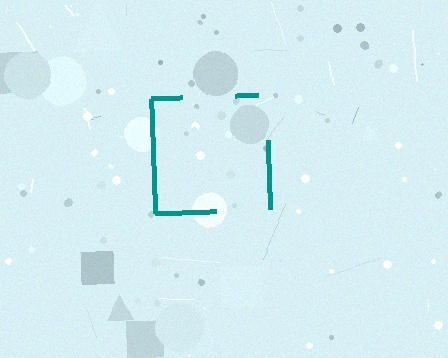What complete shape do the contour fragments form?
The contour fragments form a square.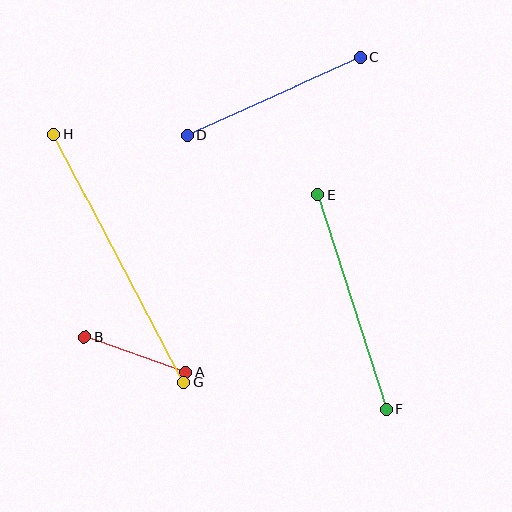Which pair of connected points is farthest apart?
Points G and H are farthest apart.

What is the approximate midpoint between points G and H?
The midpoint is at approximately (119, 258) pixels.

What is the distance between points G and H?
The distance is approximately 281 pixels.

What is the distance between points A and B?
The distance is approximately 107 pixels.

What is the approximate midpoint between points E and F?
The midpoint is at approximately (352, 302) pixels.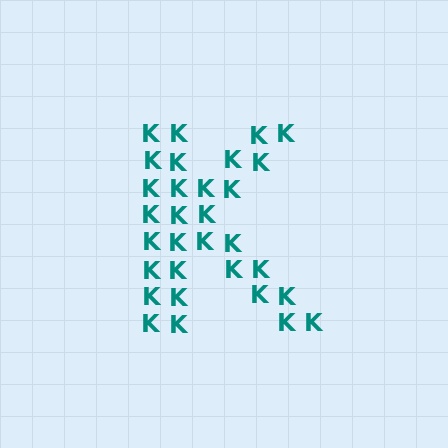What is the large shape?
The large shape is the letter K.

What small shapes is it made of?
It is made of small letter K's.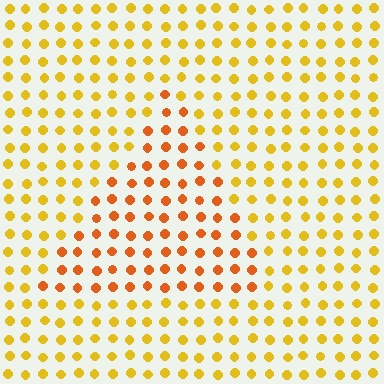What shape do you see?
I see a triangle.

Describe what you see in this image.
The image is filled with small yellow elements in a uniform arrangement. A triangle-shaped region is visible where the elements are tinted to a slightly different hue, forming a subtle color boundary.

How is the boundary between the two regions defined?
The boundary is defined purely by a slight shift in hue (about 29 degrees). Spacing, size, and orientation are identical on both sides.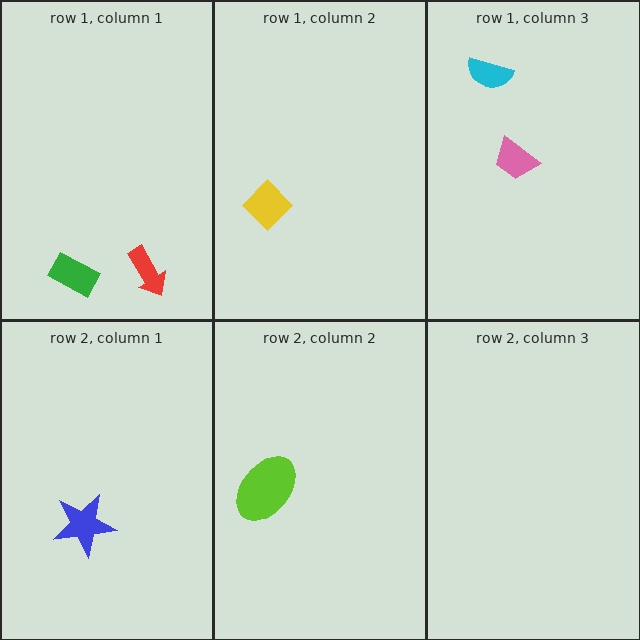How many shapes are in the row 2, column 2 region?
1.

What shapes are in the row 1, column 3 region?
The cyan semicircle, the pink trapezoid.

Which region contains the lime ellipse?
The row 2, column 2 region.